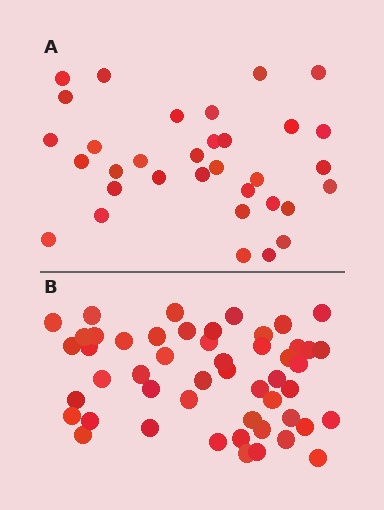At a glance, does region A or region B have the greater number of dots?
Region B (the bottom region) has more dots.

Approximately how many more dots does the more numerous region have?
Region B has approximately 15 more dots than region A.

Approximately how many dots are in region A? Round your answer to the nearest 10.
About 30 dots. (The exact count is 33, which rounds to 30.)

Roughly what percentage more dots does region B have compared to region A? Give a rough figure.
About 50% more.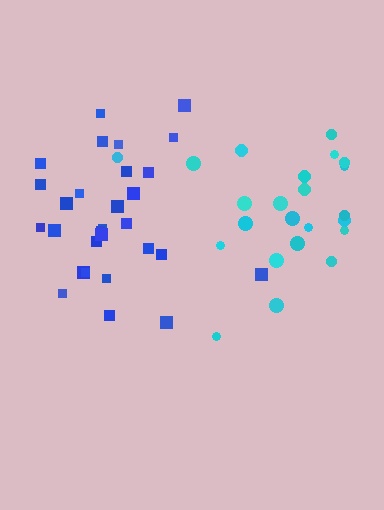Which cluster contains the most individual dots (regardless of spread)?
Blue (29).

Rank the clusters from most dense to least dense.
blue, cyan.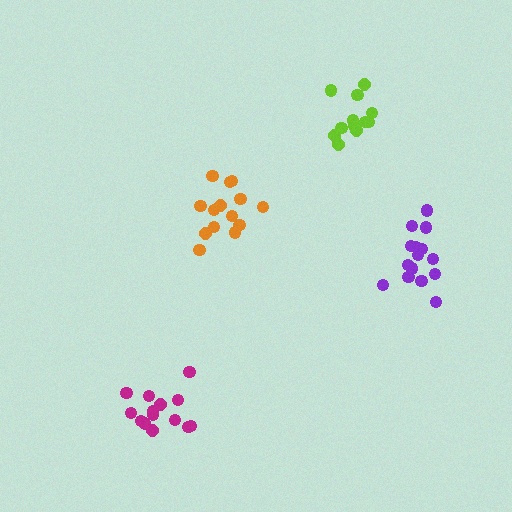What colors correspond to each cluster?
The clusters are colored: orange, purple, magenta, lime.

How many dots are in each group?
Group 1: 14 dots, Group 2: 15 dots, Group 3: 14 dots, Group 4: 13 dots (56 total).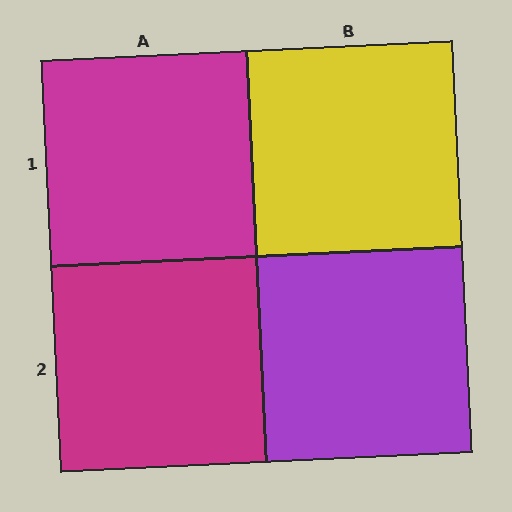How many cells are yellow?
1 cell is yellow.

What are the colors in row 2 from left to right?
Magenta, purple.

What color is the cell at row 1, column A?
Magenta.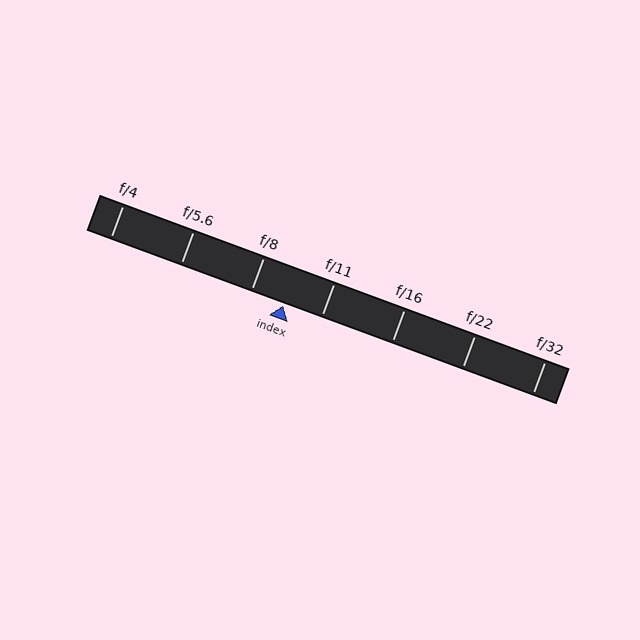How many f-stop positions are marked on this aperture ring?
There are 7 f-stop positions marked.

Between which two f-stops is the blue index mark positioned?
The index mark is between f/8 and f/11.